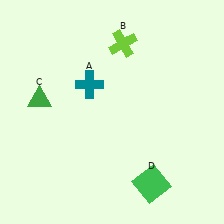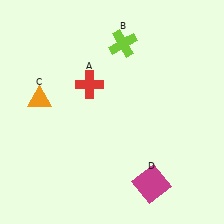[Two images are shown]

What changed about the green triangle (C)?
In Image 1, C is green. In Image 2, it changed to orange.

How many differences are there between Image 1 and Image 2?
There are 3 differences between the two images.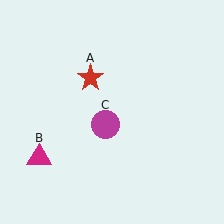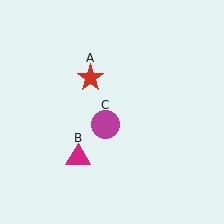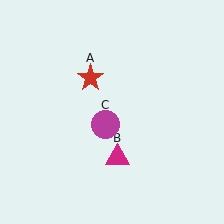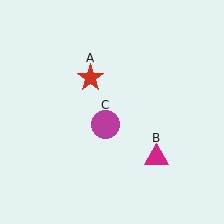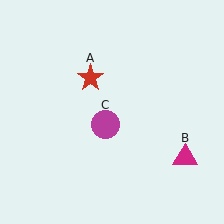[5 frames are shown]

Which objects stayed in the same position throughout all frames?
Red star (object A) and magenta circle (object C) remained stationary.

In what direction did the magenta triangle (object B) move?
The magenta triangle (object B) moved right.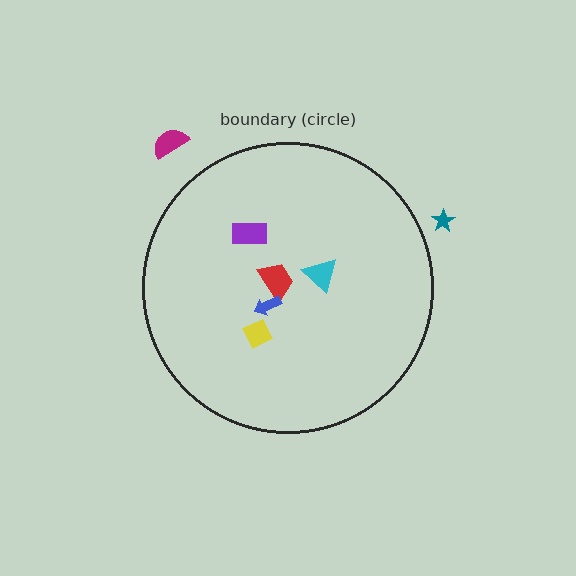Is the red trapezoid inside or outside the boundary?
Inside.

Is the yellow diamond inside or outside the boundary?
Inside.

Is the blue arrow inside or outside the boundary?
Inside.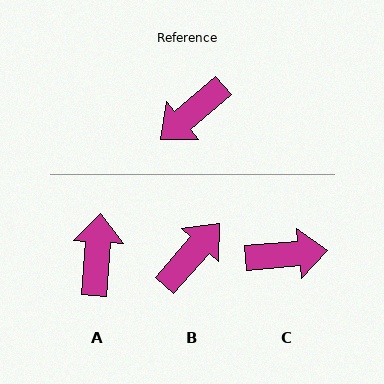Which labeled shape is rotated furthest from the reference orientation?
B, about 172 degrees away.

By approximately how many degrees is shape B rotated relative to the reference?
Approximately 172 degrees clockwise.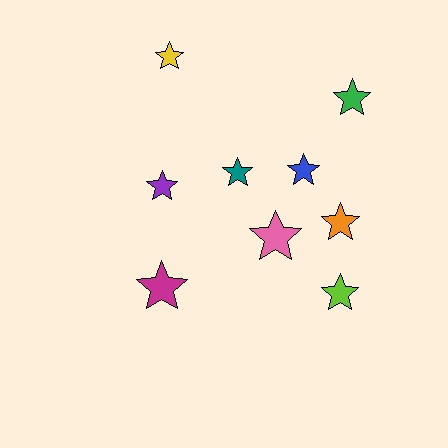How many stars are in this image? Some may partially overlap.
There are 9 stars.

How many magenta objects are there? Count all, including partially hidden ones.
There is 1 magenta object.